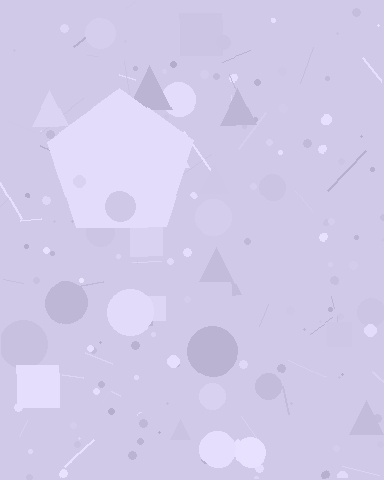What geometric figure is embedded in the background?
A pentagon is embedded in the background.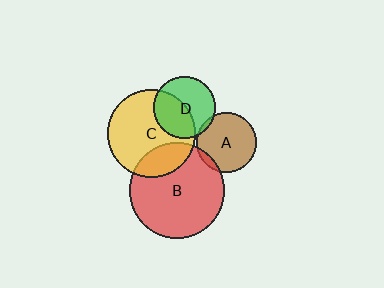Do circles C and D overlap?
Yes.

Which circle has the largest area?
Circle B (red).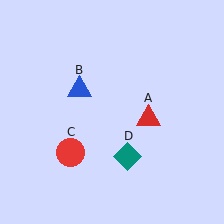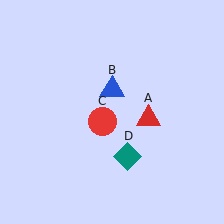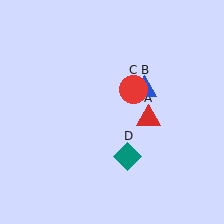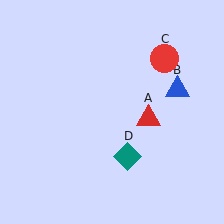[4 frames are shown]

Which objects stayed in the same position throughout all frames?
Red triangle (object A) and teal diamond (object D) remained stationary.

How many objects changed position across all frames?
2 objects changed position: blue triangle (object B), red circle (object C).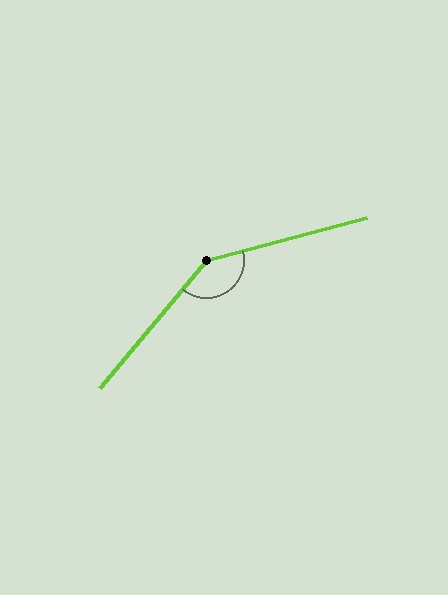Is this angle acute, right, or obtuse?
It is obtuse.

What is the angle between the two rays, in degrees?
Approximately 145 degrees.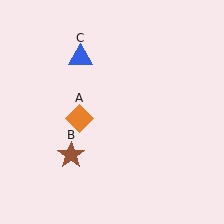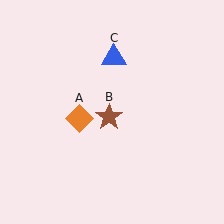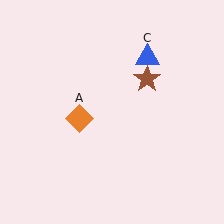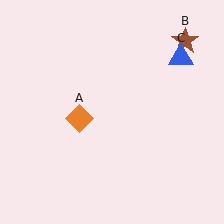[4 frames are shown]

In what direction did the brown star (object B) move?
The brown star (object B) moved up and to the right.